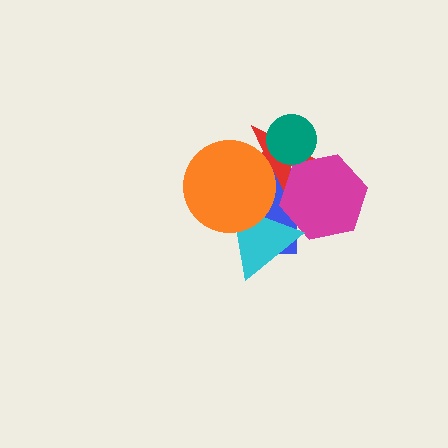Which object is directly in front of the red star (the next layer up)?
The magenta hexagon is directly in front of the red star.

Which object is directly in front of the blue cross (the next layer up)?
The red star is directly in front of the blue cross.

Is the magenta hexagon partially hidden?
Yes, it is partially covered by another shape.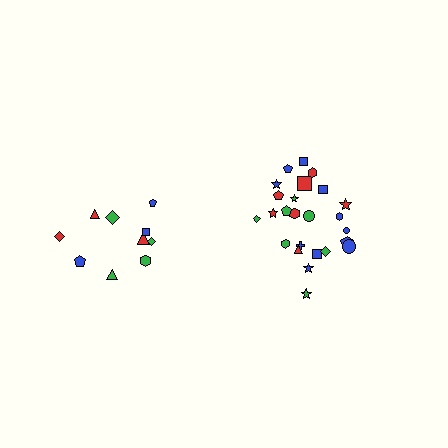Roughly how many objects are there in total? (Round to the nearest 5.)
Roughly 35 objects in total.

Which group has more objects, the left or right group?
The right group.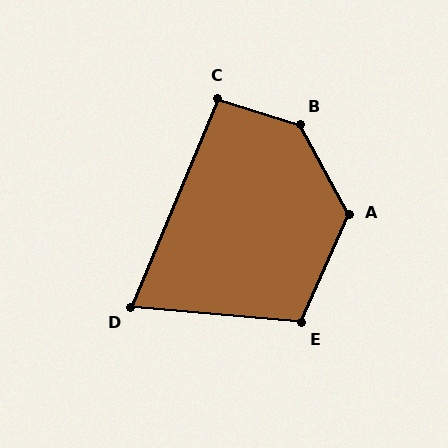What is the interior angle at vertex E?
Approximately 109 degrees (obtuse).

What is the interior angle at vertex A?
Approximately 128 degrees (obtuse).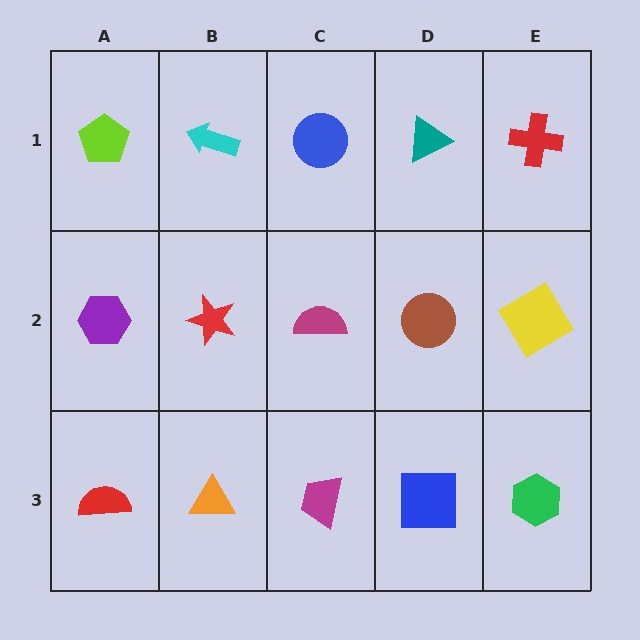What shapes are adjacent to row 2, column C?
A blue circle (row 1, column C), a magenta trapezoid (row 3, column C), a red star (row 2, column B), a brown circle (row 2, column D).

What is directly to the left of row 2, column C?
A red star.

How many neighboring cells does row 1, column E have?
2.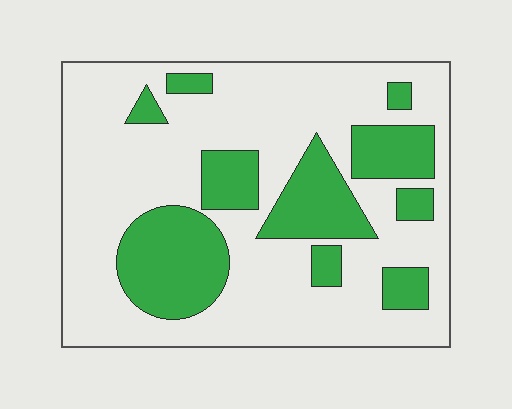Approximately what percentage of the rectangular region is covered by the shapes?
Approximately 30%.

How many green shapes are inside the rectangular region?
10.